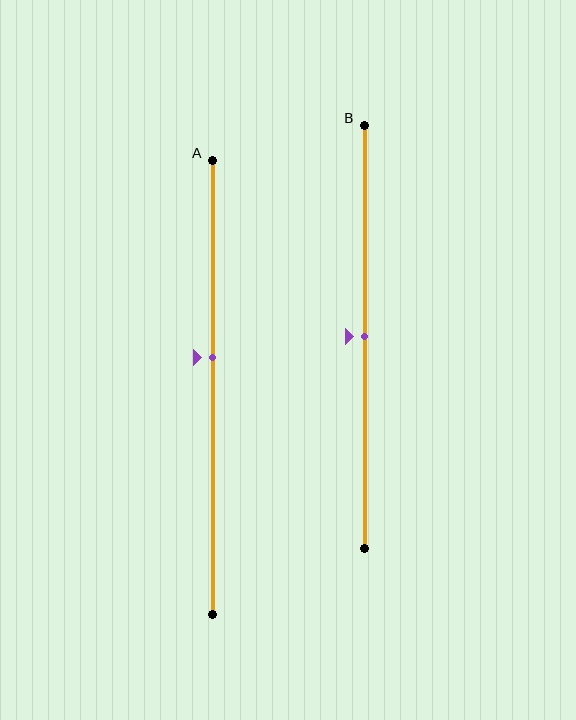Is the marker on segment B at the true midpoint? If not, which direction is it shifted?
Yes, the marker on segment B is at the true midpoint.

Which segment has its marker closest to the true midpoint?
Segment B has its marker closest to the true midpoint.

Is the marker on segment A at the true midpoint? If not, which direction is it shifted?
No, the marker on segment A is shifted upward by about 7% of the segment length.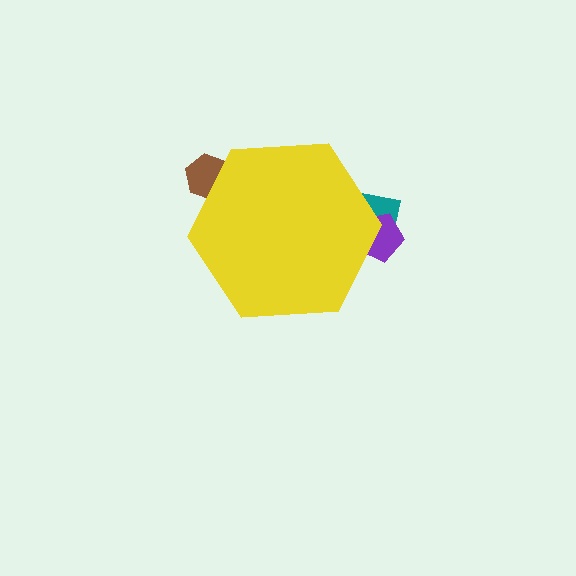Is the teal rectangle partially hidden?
Yes, the teal rectangle is partially hidden behind the yellow hexagon.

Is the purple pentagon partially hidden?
Yes, the purple pentagon is partially hidden behind the yellow hexagon.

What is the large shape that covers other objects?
A yellow hexagon.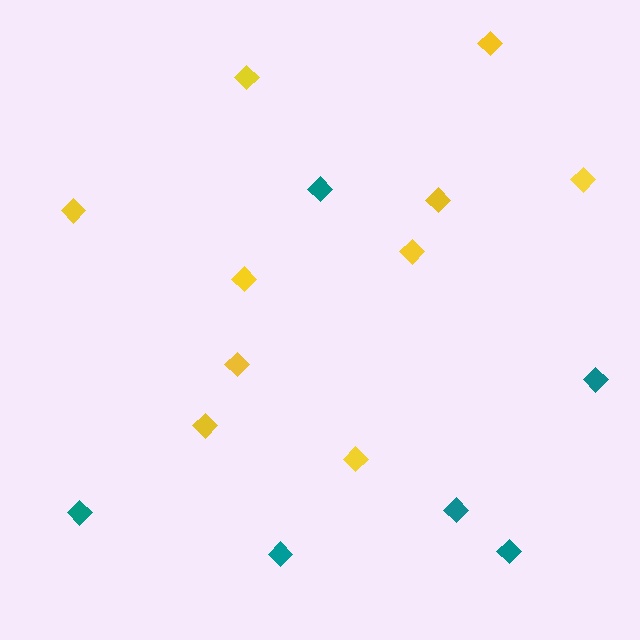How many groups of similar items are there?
There are 2 groups: one group of teal diamonds (6) and one group of yellow diamonds (10).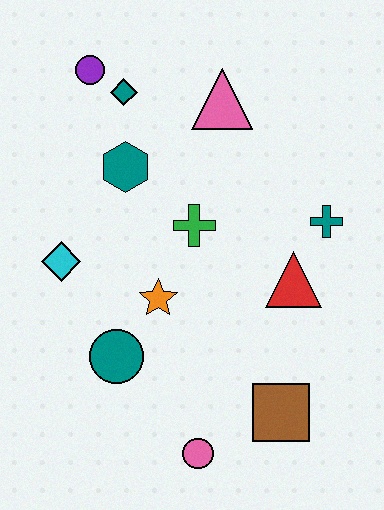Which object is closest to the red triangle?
The teal cross is closest to the red triangle.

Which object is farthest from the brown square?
The purple circle is farthest from the brown square.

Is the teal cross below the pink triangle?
Yes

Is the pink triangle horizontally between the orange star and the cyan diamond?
No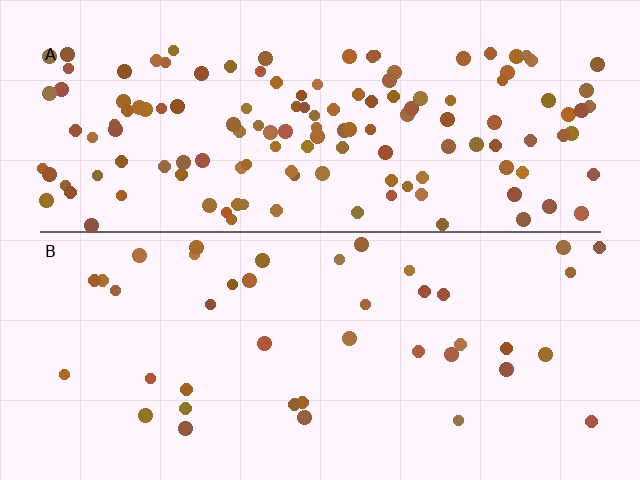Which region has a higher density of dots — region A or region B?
A (the top).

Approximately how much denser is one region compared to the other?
Approximately 3.3× — region A over region B.